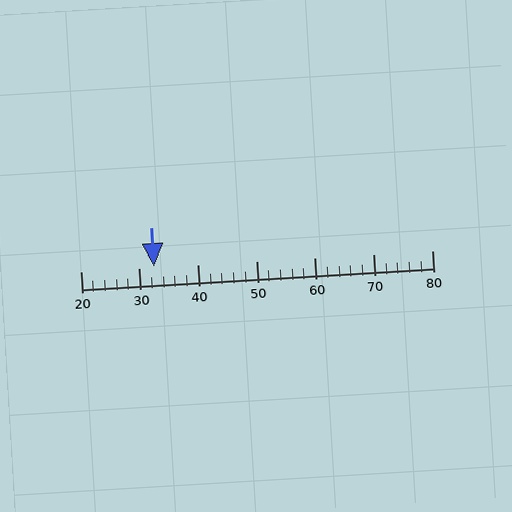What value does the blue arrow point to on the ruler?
The blue arrow points to approximately 32.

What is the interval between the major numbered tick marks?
The major tick marks are spaced 10 units apart.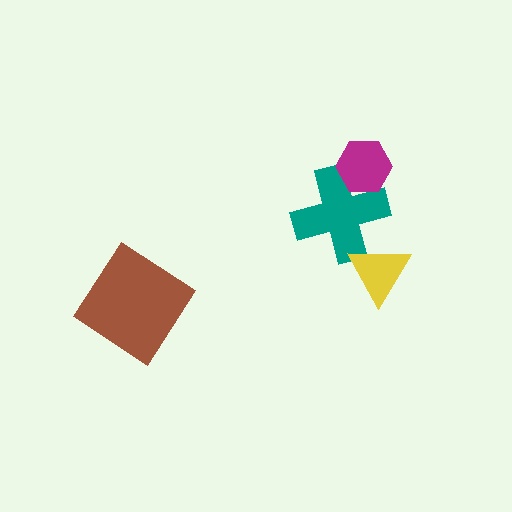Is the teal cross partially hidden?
Yes, it is partially covered by another shape.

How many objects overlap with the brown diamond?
0 objects overlap with the brown diamond.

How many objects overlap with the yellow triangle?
1 object overlaps with the yellow triangle.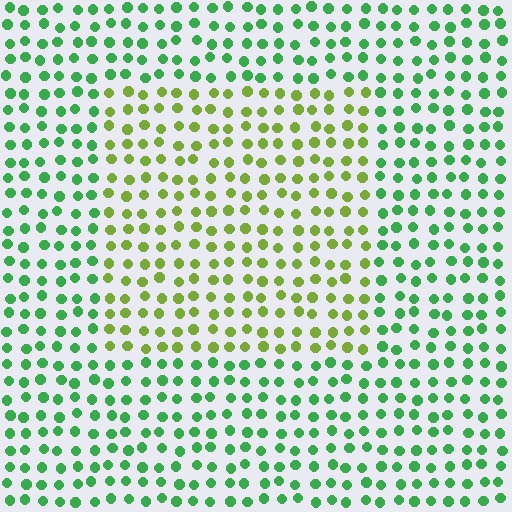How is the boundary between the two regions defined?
The boundary is defined purely by a slight shift in hue (about 45 degrees). Spacing, size, and orientation are identical on both sides.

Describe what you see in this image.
The image is filled with small green elements in a uniform arrangement. A rectangle-shaped region is visible where the elements are tinted to a slightly different hue, forming a subtle color boundary.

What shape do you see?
I see a rectangle.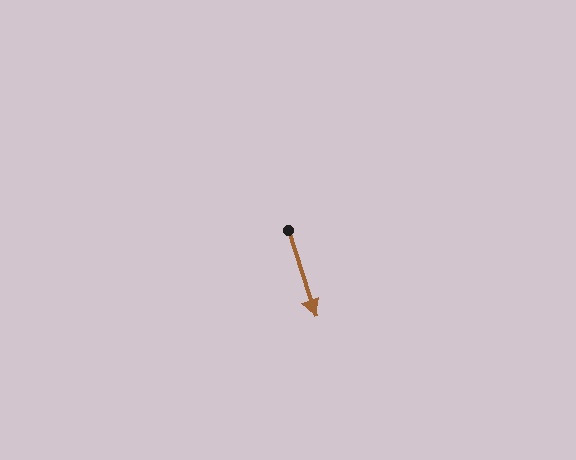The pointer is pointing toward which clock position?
Roughly 5 o'clock.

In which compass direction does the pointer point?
South.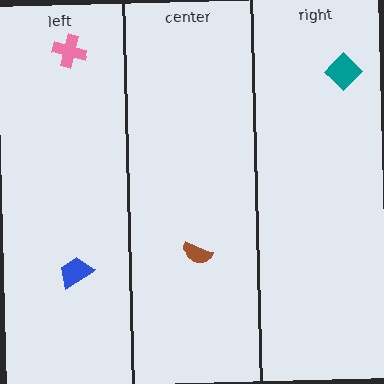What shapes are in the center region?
The brown semicircle.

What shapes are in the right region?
The teal diamond.